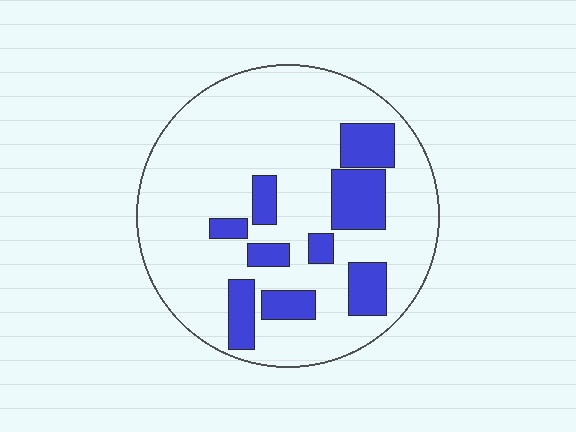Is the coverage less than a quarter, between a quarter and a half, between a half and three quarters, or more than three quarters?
Less than a quarter.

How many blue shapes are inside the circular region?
9.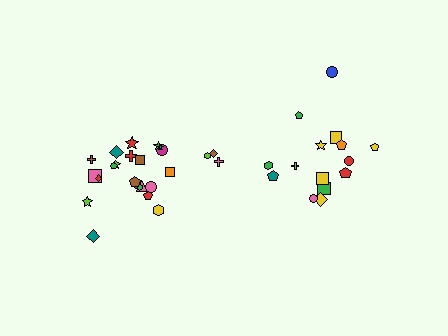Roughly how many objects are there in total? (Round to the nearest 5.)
Roughly 40 objects in total.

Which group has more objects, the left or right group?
The left group.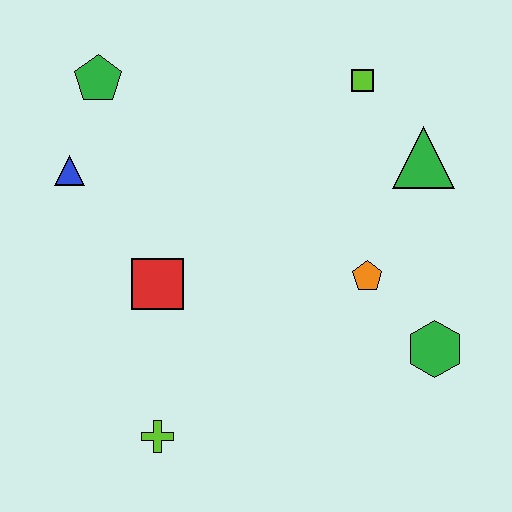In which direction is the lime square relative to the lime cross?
The lime square is above the lime cross.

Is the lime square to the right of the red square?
Yes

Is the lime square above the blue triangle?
Yes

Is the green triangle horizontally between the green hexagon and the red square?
Yes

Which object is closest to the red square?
The blue triangle is closest to the red square.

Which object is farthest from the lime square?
The lime cross is farthest from the lime square.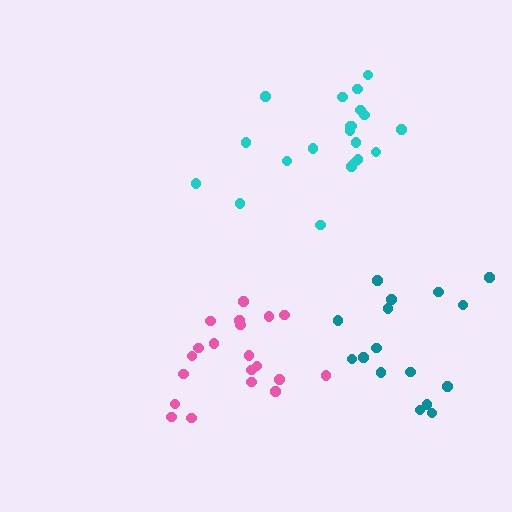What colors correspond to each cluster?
The clusters are colored: cyan, pink, teal.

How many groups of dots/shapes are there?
There are 3 groups.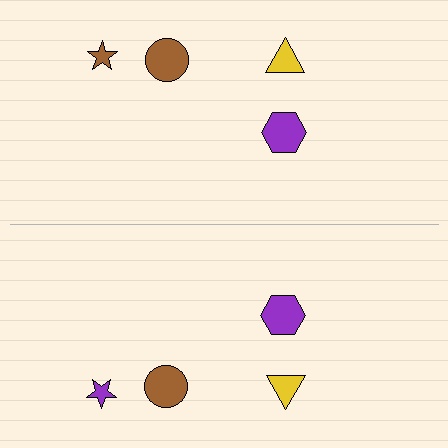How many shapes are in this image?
There are 8 shapes in this image.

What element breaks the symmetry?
The purple star on the bottom side breaks the symmetry — its mirror counterpart is brown.